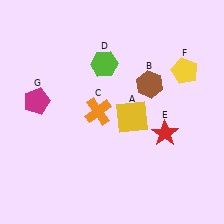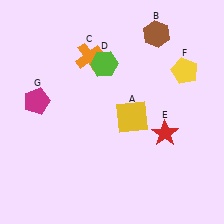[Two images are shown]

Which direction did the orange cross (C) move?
The orange cross (C) moved up.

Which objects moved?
The objects that moved are: the brown hexagon (B), the orange cross (C).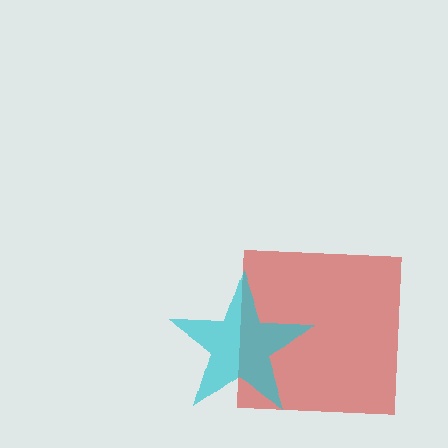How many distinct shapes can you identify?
There are 2 distinct shapes: a red square, a cyan star.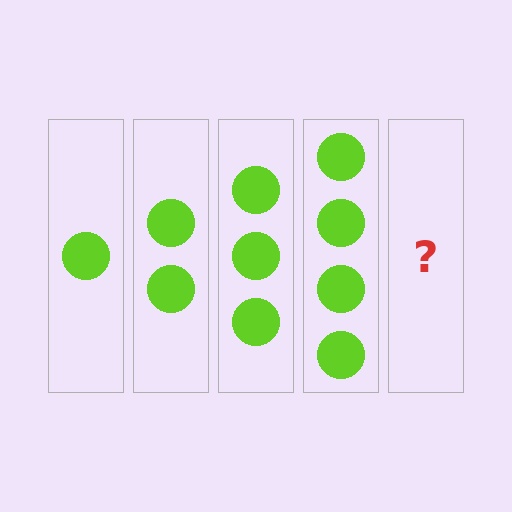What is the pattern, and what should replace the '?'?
The pattern is that each step adds one more circle. The '?' should be 5 circles.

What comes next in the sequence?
The next element should be 5 circles.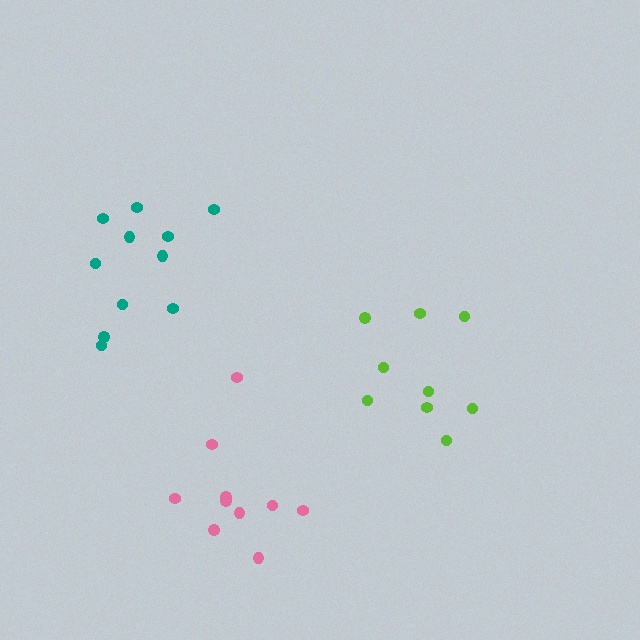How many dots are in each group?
Group 1: 9 dots, Group 2: 11 dots, Group 3: 10 dots (30 total).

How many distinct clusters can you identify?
There are 3 distinct clusters.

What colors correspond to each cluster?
The clusters are colored: lime, teal, pink.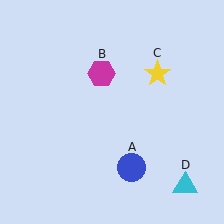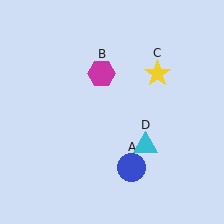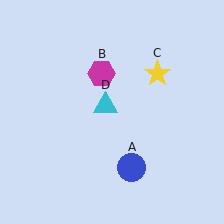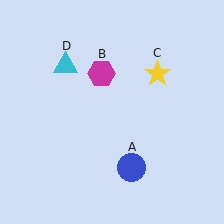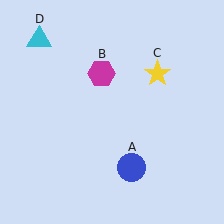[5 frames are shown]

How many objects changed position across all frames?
1 object changed position: cyan triangle (object D).